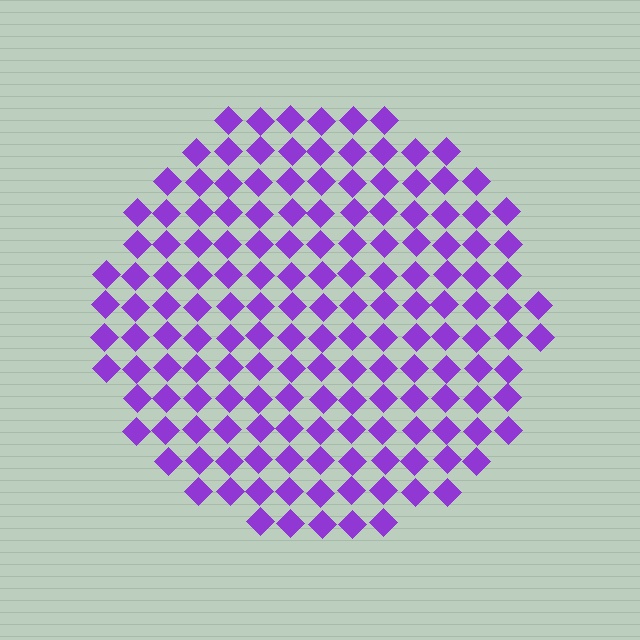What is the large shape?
The large shape is a circle.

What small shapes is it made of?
It is made of small diamonds.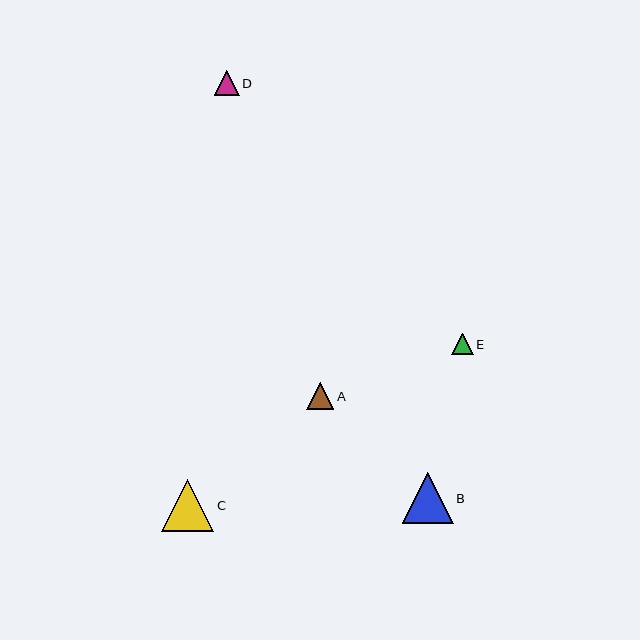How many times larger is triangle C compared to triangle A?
Triangle C is approximately 1.9 times the size of triangle A.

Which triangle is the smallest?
Triangle E is the smallest with a size of approximately 21 pixels.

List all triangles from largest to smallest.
From largest to smallest: C, B, A, D, E.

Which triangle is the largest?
Triangle C is the largest with a size of approximately 52 pixels.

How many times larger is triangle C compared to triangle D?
Triangle C is approximately 2.1 times the size of triangle D.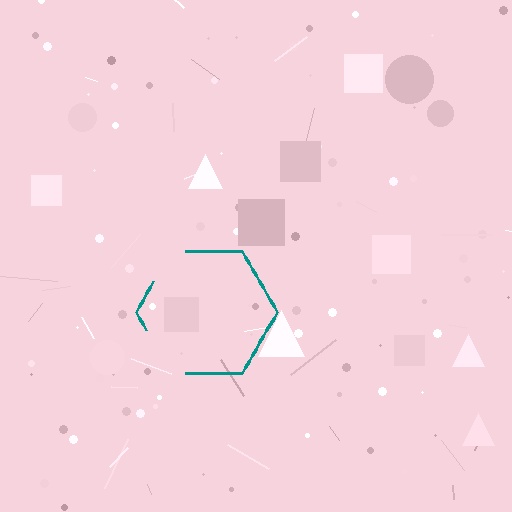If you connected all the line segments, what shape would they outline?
They would outline a hexagon.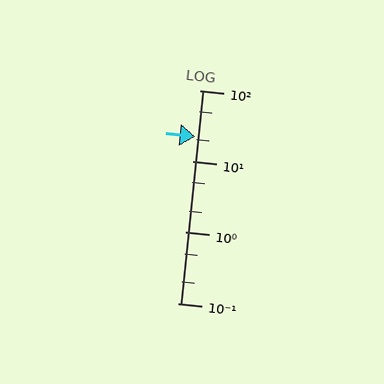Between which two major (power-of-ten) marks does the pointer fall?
The pointer is between 10 and 100.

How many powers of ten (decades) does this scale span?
The scale spans 3 decades, from 0.1 to 100.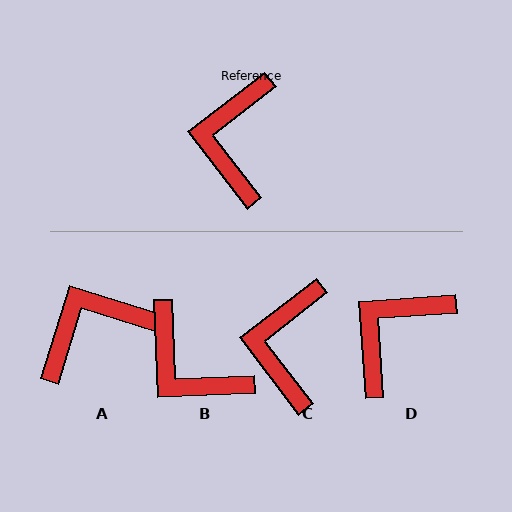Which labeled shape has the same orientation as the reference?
C.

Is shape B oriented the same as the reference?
No, it is off by about 55 degrees.